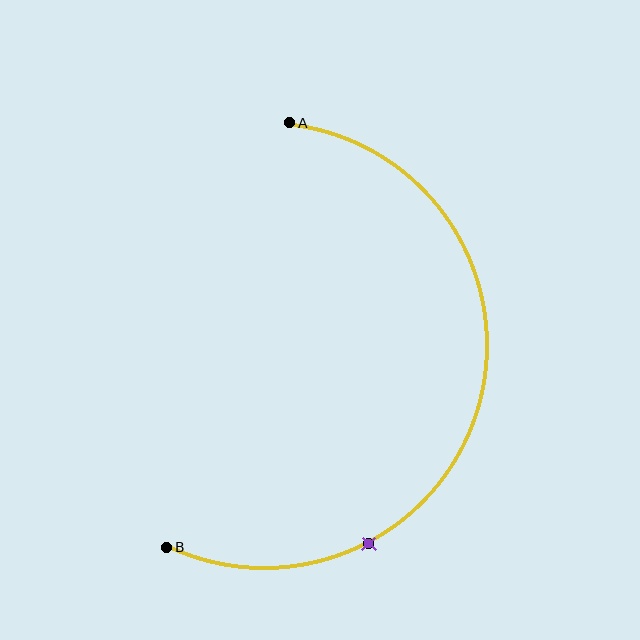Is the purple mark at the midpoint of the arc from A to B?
No. The purple mark lies on the arc but is closer to endpoint B. The arc midpoint would be at the point on the curve equidistant along the arc from both A and B.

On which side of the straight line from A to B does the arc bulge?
The arc bulges to the right of the straight line connecting A and B.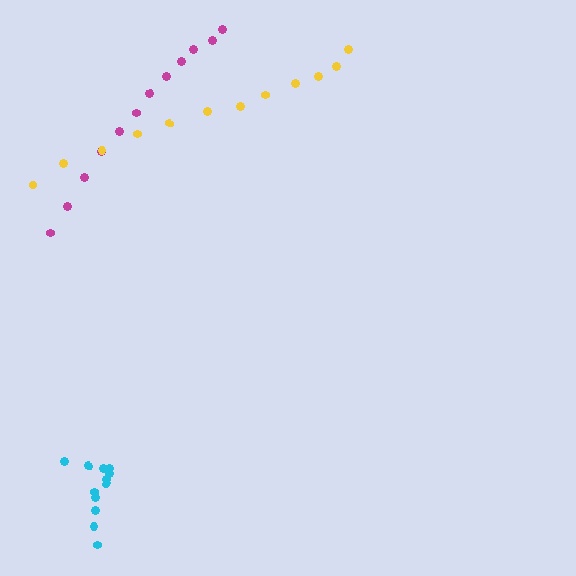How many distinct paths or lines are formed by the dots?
There are 3 distinct paths.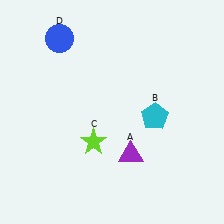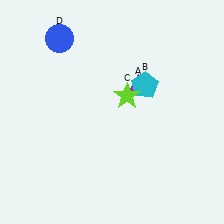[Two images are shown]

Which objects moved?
The objects that moved are: the purple triangle (A), the cyan pentagon (B), the lime star (C).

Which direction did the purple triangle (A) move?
The purple triangle (A) moved up.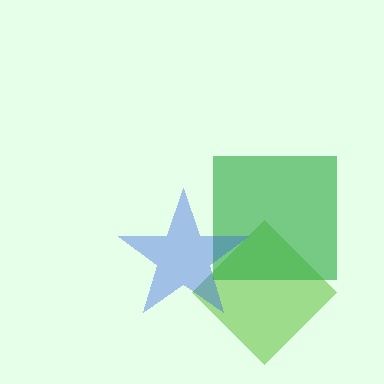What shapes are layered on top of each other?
The layered shapes are: a lime diamond, a green square, a blue star.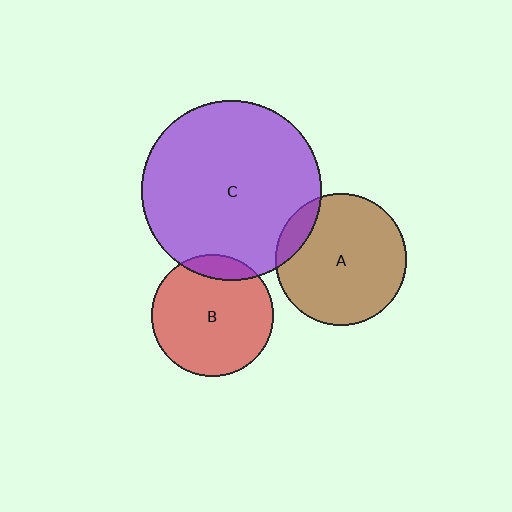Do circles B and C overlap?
Yes.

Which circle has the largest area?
Circle C (purple).